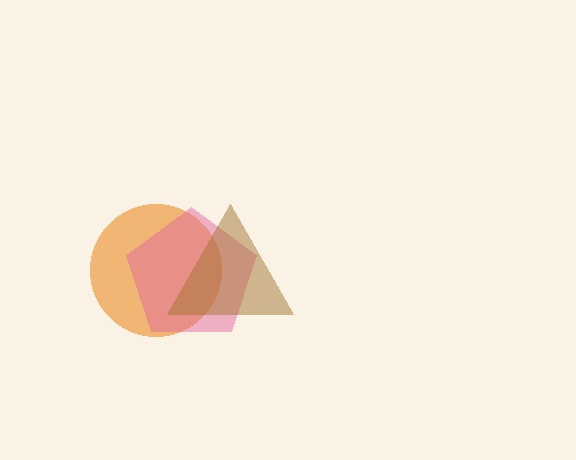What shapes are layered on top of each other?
The layered shapes are: an orange circle, a pink pentagon, a brown triangle.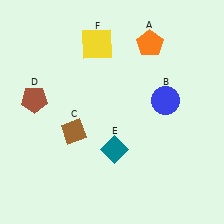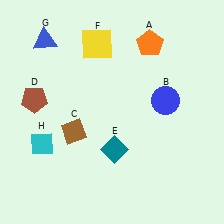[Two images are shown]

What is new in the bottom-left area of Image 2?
A cyan diamond (H) was added in the bottom-left area of Image 2.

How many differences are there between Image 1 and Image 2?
There are 2 differences between the two images.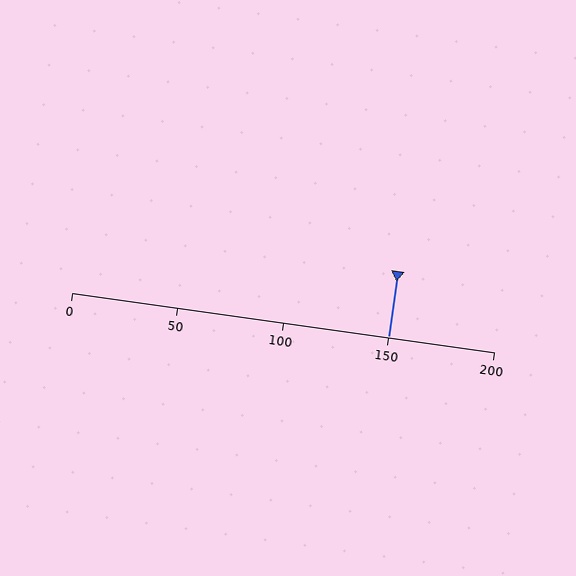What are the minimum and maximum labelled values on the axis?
The axis runs from 0 to 200.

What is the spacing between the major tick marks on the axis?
The major ticks are spaced 50 apart.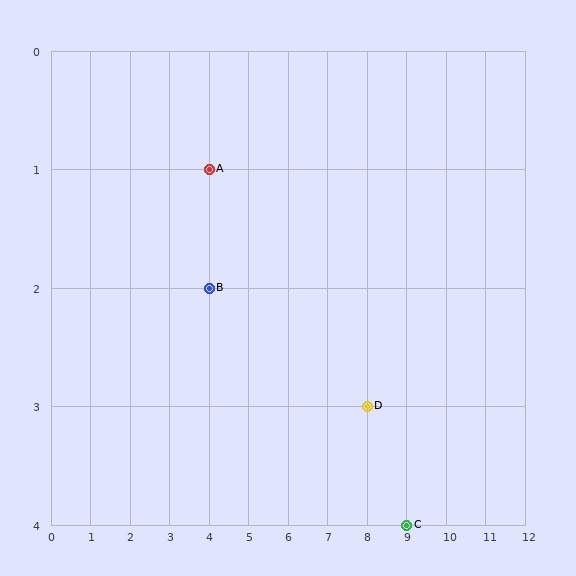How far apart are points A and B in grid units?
Points A and B are 1 row apart.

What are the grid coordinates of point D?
Point D is at grid coordinates (8, 3).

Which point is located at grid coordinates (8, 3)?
Point D is at (8, 3).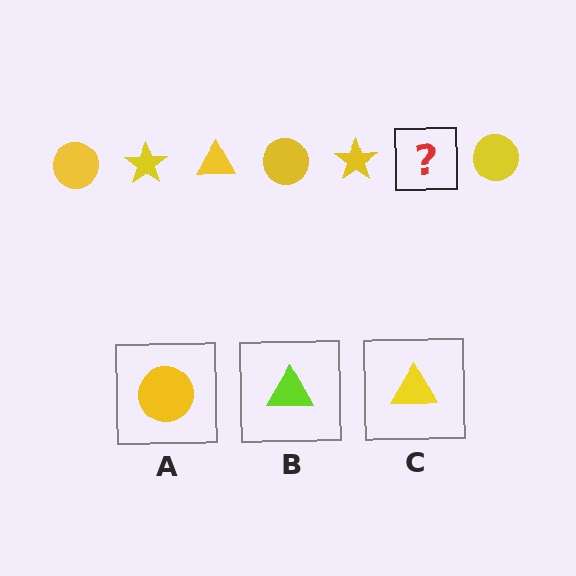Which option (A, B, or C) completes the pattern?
C.